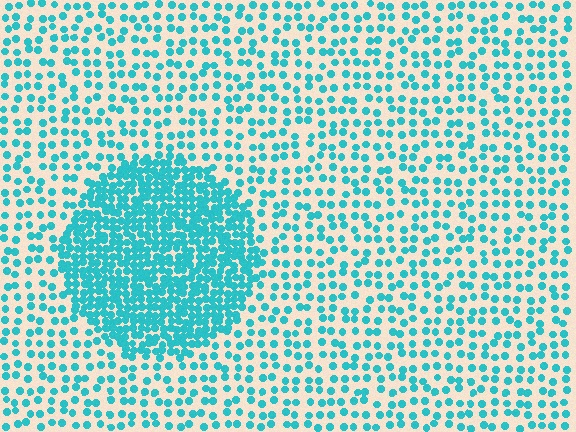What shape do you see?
I see a circle.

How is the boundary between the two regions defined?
The boundary is defined by a change in element density (approximately 2.6x ratio). All elements are the same color, size, and shape.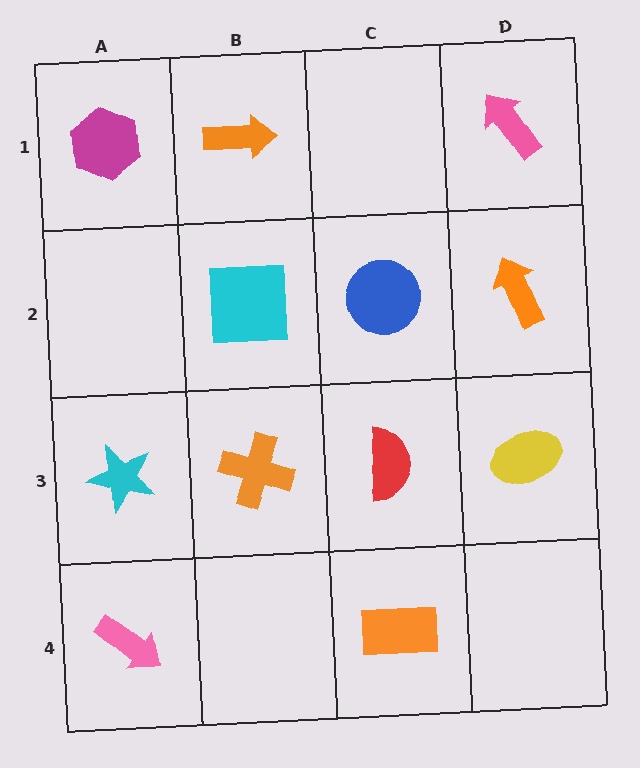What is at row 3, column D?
A yellow ellipse.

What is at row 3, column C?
A red semicircle.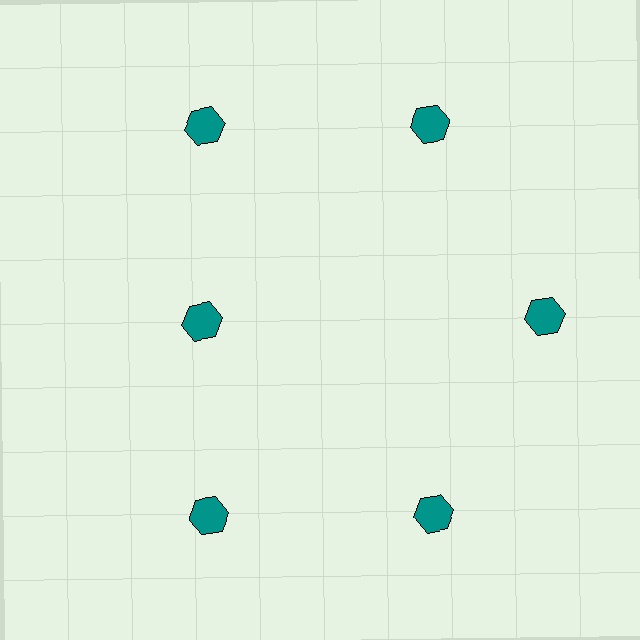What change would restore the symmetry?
The symmetry would be restored by moving it outward, back onto the ring so that all 6 hexagons sit at equal angles and equal distance from the center.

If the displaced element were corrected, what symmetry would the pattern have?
It would have 6-fold rotational symmetry — the pattern would map onto itself every 60 degrees.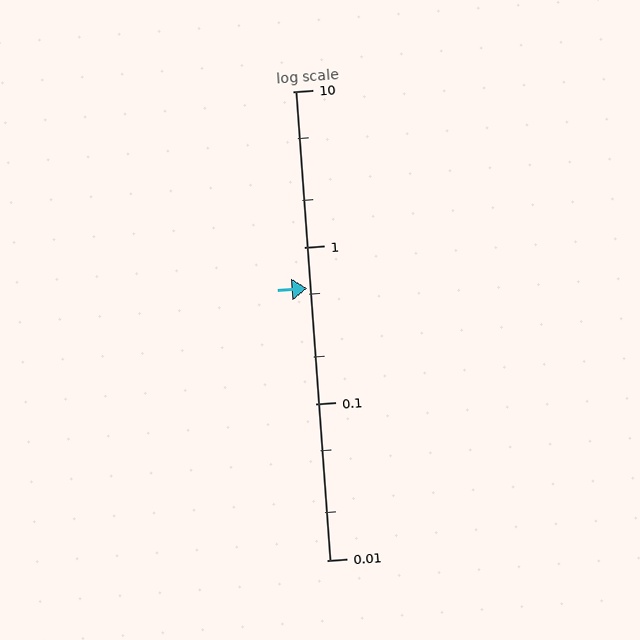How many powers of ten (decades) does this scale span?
The scale spans 3 decades, from 0.01 to 10.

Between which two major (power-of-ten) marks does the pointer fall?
The pointer is between 0.1 and 1.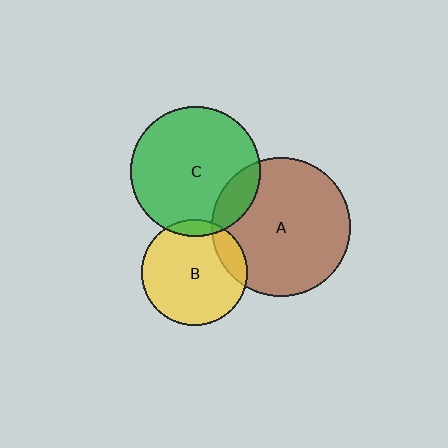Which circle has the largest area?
Circle A (brown).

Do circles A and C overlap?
Yes.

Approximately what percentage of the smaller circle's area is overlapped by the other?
Approximately 15%.